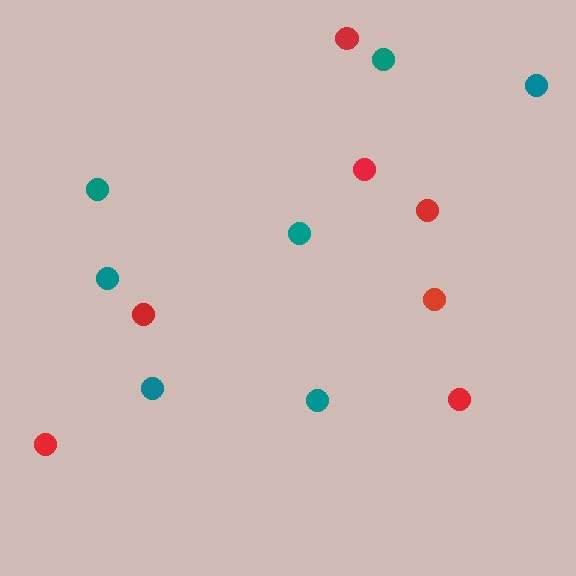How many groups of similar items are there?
There are 2 groups: one group of red circles (7) and one group of teal circles (7).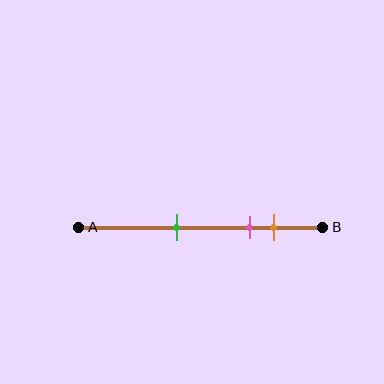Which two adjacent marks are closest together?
The pink and orange marks are the closest adjacent pair.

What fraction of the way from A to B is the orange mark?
The orange mark is approximately 80% (0.8) of the way from A to B.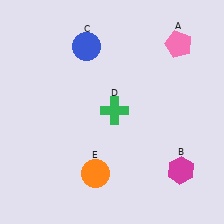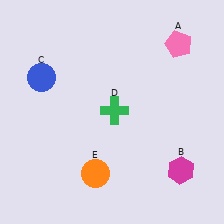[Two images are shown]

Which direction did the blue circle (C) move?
The blue circle (C) moved left.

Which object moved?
The blue circle (C) moved left.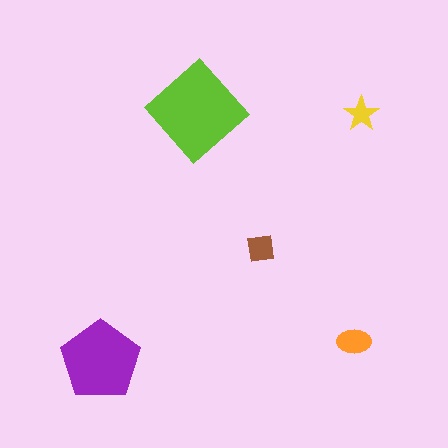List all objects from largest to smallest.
The lime diamond, the purple pentagon, the orange ellipse, the brown square, the yellow star.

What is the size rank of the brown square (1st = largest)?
4th.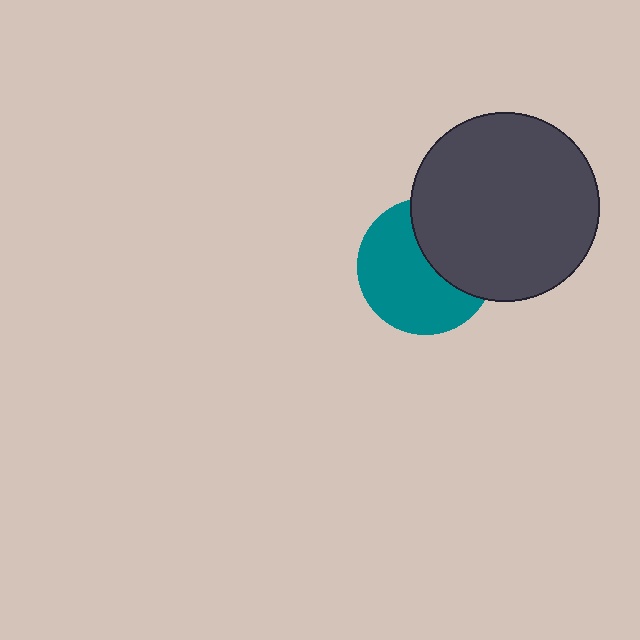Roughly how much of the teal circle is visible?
About half of it is visible (roughly 61%).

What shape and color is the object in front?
The object in front is a dark gray circle.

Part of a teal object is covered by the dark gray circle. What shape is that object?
It is a circle.